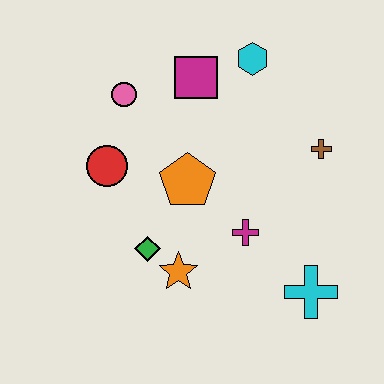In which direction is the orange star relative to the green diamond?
The orange star is to the right of the green diamond.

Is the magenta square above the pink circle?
Yes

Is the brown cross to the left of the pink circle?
No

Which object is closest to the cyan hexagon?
The magenta square is closest to the cyan hexagon.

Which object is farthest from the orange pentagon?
The cyan cross is farthest from the orange pentagon.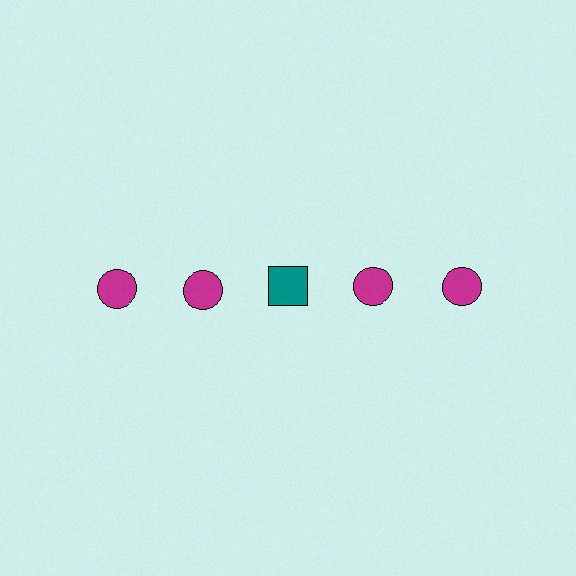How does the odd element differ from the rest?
It differs in both color (teal instead of magenta) and shape (square instead of circle).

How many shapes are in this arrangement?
There are 5 shapes arranged in a grid pattern.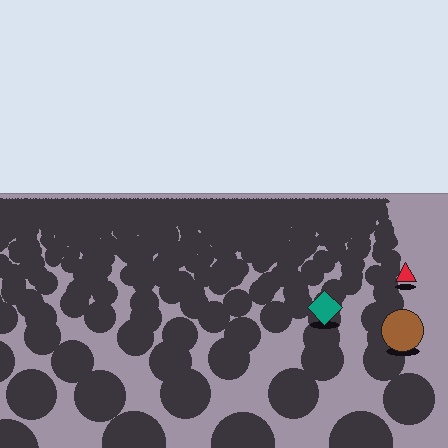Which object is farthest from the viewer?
The red triangle is farthest from the viewer. It appears smaller and the ground texture around it is denser.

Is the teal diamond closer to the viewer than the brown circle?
No. The brown circle is closer — you can tell from the texture gradient: the ground texture is coarser near it.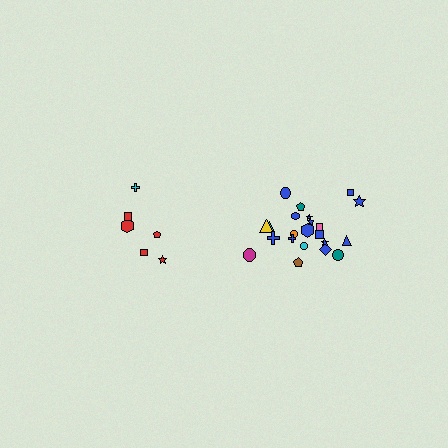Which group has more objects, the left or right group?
The right group.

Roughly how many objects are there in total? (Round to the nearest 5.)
Roughly 30 objects in total.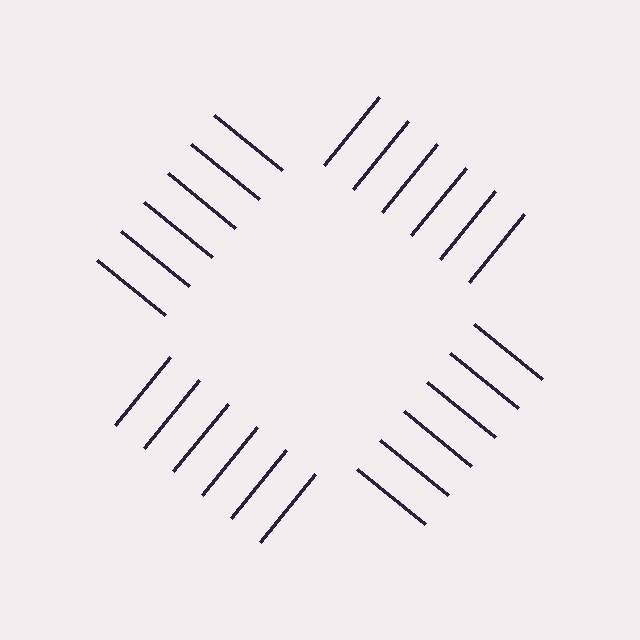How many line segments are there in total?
24 — 6 along each of the 4 edges.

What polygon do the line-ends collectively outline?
An illusory square — the line segments terminate on its edges but no continuous stroke is drawn.